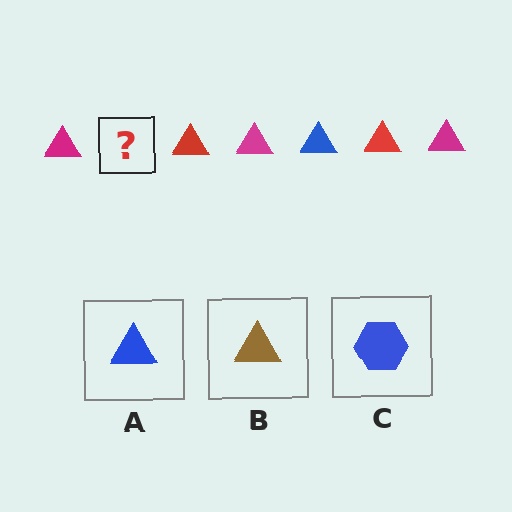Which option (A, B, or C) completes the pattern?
A.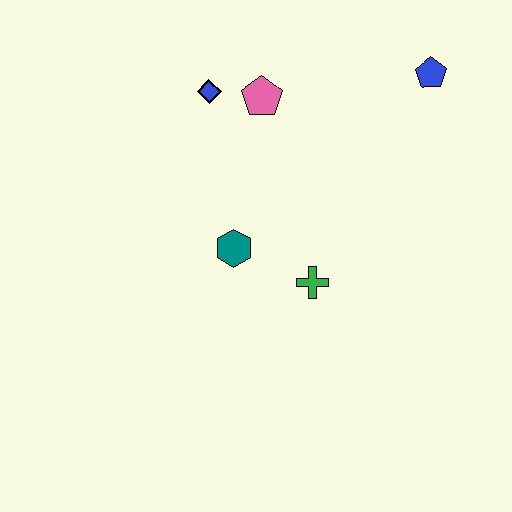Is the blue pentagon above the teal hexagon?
Yes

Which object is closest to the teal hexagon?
The green cross is closest to the teal hexagon.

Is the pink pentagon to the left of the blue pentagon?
Yes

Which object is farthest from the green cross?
The blue pentagon is farthest from the green cross.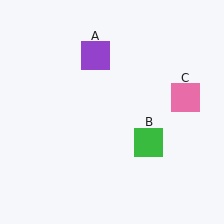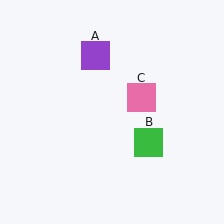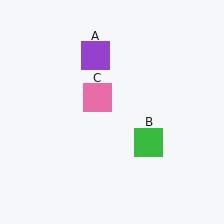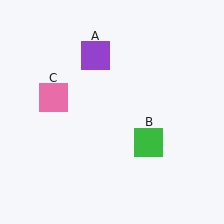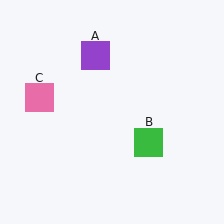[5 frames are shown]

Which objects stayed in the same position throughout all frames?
Purple square (object A) and green square (object B) remained stationary.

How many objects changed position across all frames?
1 object changed position: pink square (object C).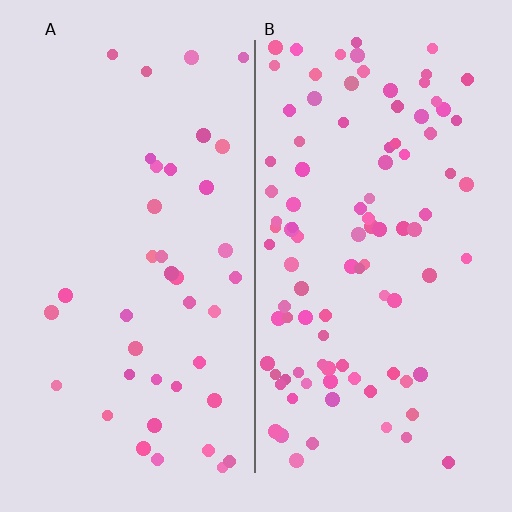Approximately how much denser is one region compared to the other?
Approximately 2.5× — region B over region A.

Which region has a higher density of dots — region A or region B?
B (the right).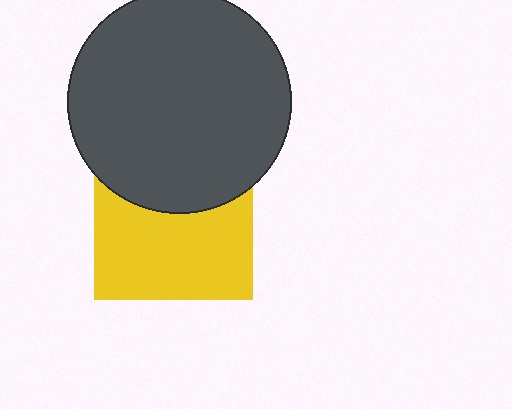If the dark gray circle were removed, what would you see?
You would see the complete yellow square.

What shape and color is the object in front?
The object in front is a dark gray circle.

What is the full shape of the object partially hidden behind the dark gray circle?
The partially hidden object is a yellow square.